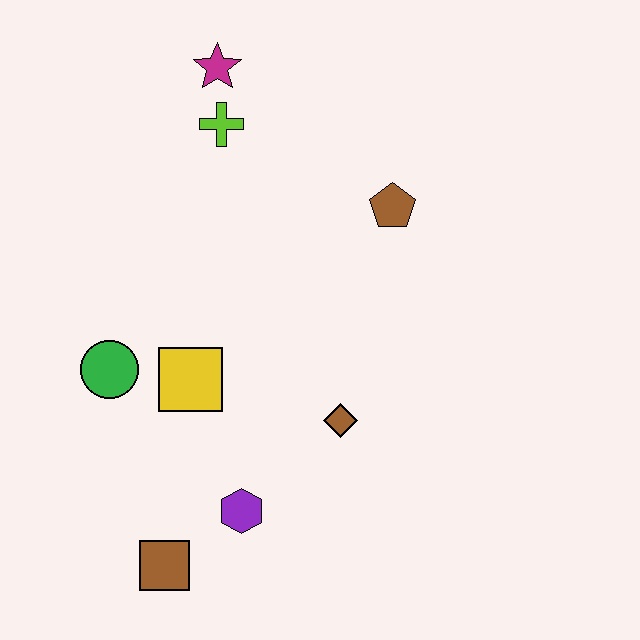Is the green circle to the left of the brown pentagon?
Yes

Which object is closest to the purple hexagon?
The brown square is closest to the purple hexagon.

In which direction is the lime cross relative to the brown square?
The lime cross is above the brown square.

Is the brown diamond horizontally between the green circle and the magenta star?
No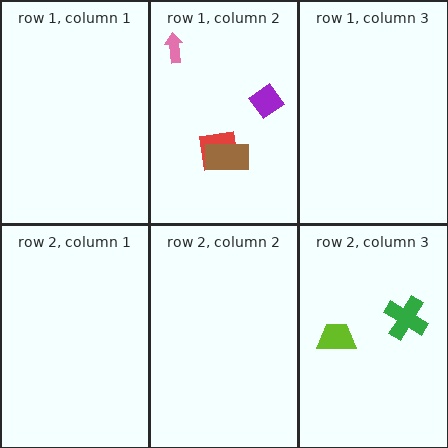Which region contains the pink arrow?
The row 1, column 2 region.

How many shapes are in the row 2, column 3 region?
2.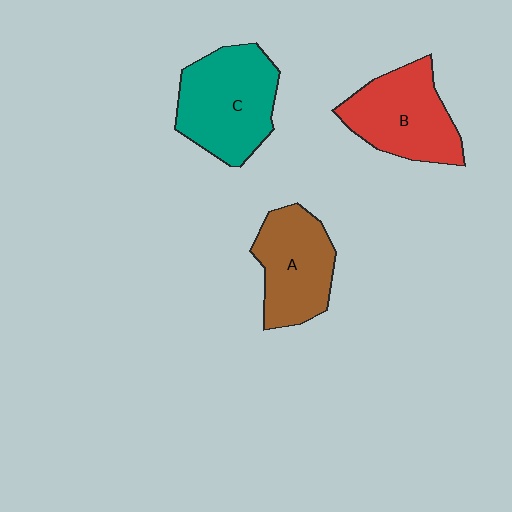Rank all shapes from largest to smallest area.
From largest to smallest: C (teal), B (red), A (brown).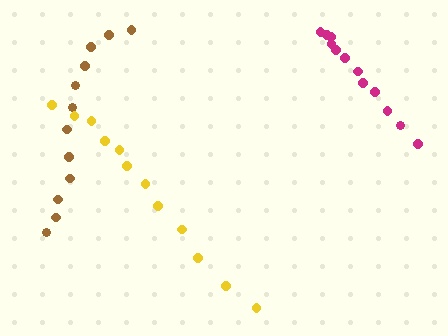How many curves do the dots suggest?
There are 3 distinct paths.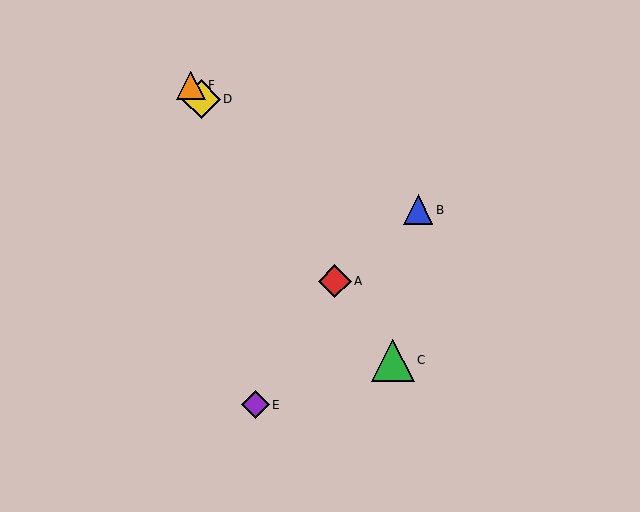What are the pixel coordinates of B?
Object B is at (418, 210).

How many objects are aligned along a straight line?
4 objects (A, C, D, F) are aligned along a straight line.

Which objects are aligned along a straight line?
Objects A, C, D, F are aligned along a straight line.